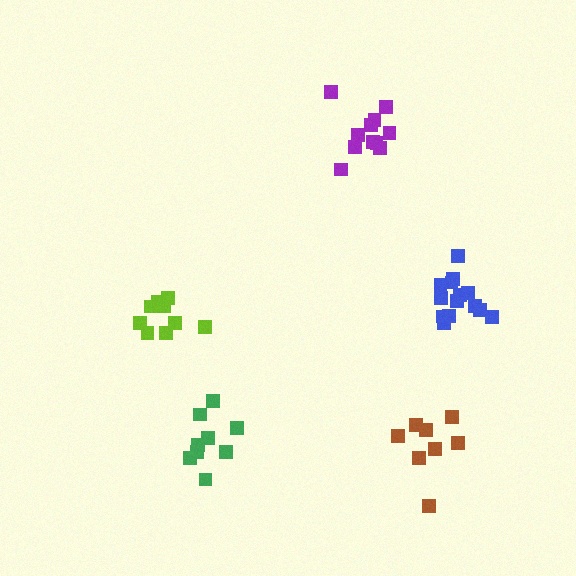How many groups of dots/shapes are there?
There are 5 groups.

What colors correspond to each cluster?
The clusters are colored: blue, green, purple, lime, brown.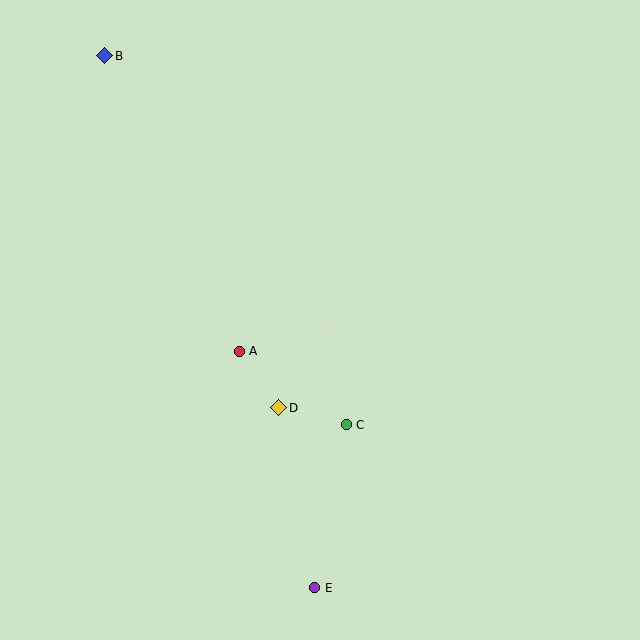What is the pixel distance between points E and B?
The distance between E and B is 572 pixels.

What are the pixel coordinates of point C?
Point C is at (346, 425).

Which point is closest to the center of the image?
Point A at (239, 351) is closest to the center.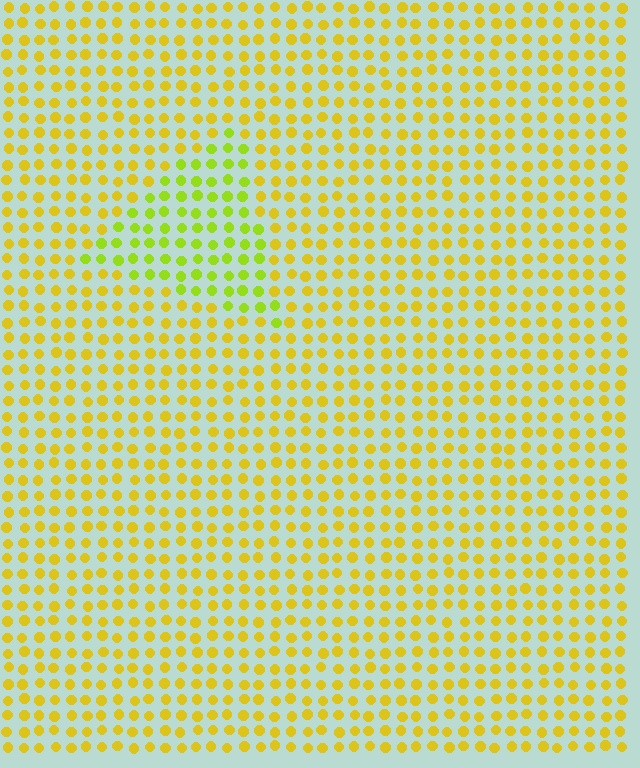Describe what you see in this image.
The image is filled with small yellow elements in a uniform arrangement. A triangle-shaped region is visible where the elements are tinted to a slightly different hue, forming a subtle color boundary.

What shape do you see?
I see a triangle.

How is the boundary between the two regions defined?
The boundary is defined purely by a slight shift in hue (about 31 degrees). Spacing, size, and orientation are identical on both sides.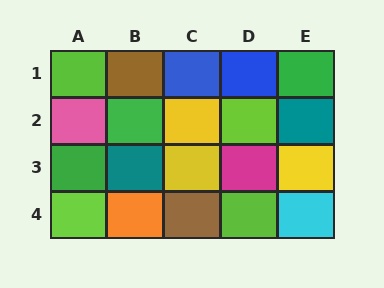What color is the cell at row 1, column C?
Blue.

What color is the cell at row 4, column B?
Orange.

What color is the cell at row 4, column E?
Cyan.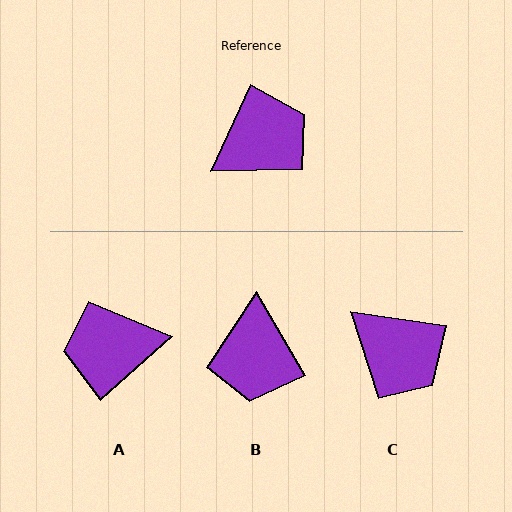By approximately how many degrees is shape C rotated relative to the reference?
Approximately 74 degrees clockwise.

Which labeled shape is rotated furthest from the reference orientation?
A, about 156 degrees away.